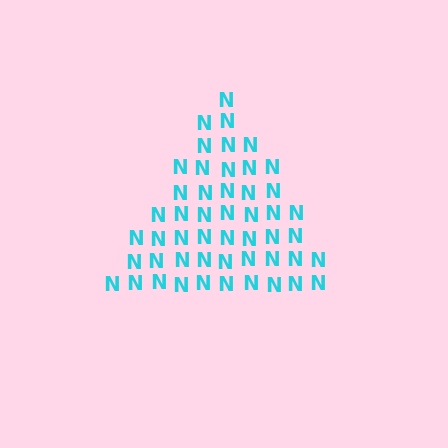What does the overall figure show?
The overall figure shows a triangle.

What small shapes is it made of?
It is made of small letter N's.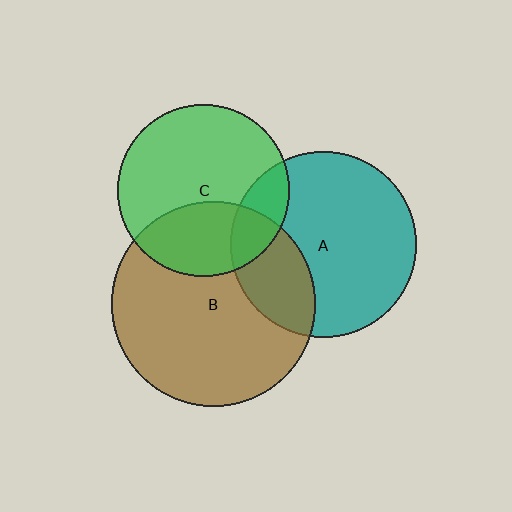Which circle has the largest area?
Circle B (brown).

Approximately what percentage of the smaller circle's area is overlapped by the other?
Approximately 15%.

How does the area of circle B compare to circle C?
Approximately 1.4 times.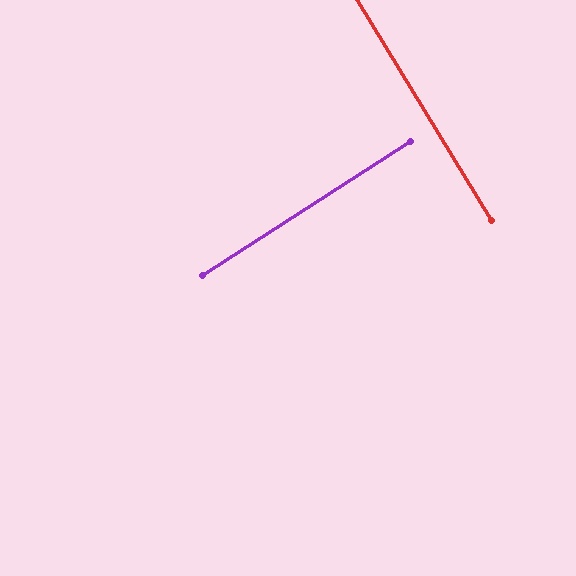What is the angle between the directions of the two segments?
Approximately 89 degrees.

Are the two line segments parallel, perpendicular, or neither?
Perpendicular — they meet at approximately 89°.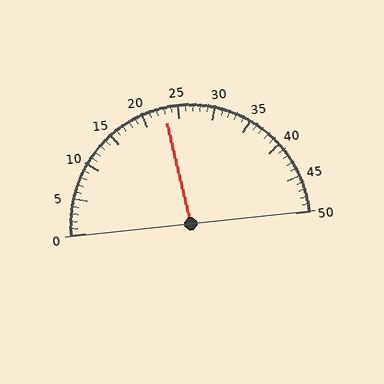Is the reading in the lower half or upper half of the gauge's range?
The reading is in the lower half of the range (0 to 50).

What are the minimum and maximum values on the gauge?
The gauge ranges from 0 to 50.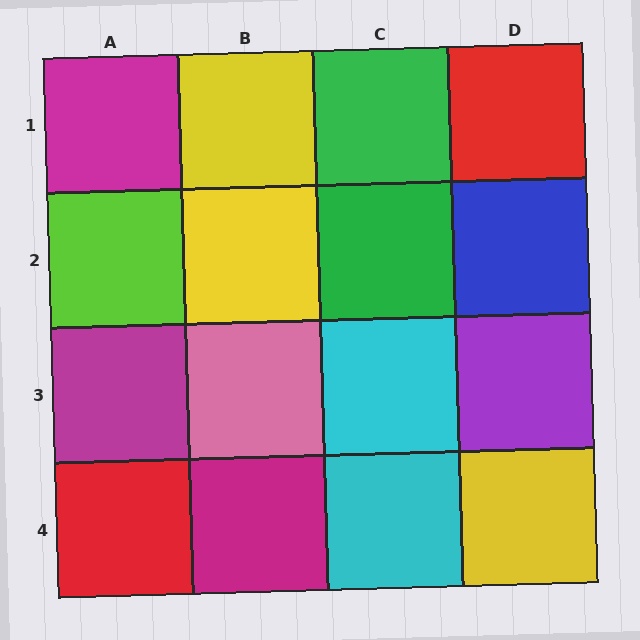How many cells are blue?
1 cell is blue.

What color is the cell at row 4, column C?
Cyan.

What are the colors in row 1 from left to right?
Magenta, yellow, green, red.